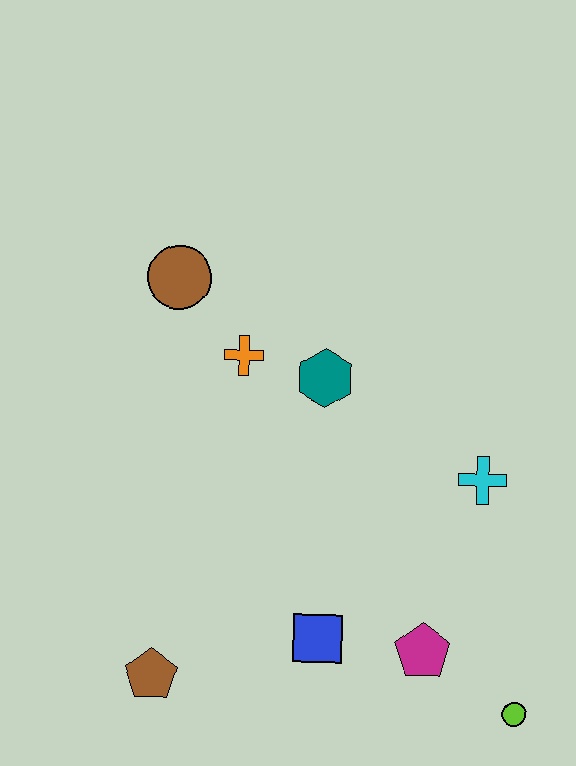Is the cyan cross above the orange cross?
No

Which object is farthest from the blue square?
The brown circle is farthest from the blue square.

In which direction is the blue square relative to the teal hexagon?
The blue square is below the teal hexagon.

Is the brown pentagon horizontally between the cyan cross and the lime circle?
No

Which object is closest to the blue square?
The magenta pentagon is closest to the blue square.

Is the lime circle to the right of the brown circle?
Yes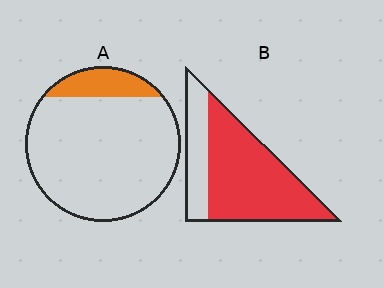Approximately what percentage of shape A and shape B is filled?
A is approximately 15% and B is approximately 75%.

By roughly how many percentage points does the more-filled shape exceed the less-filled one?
By roughly 60 percentage points (B over A).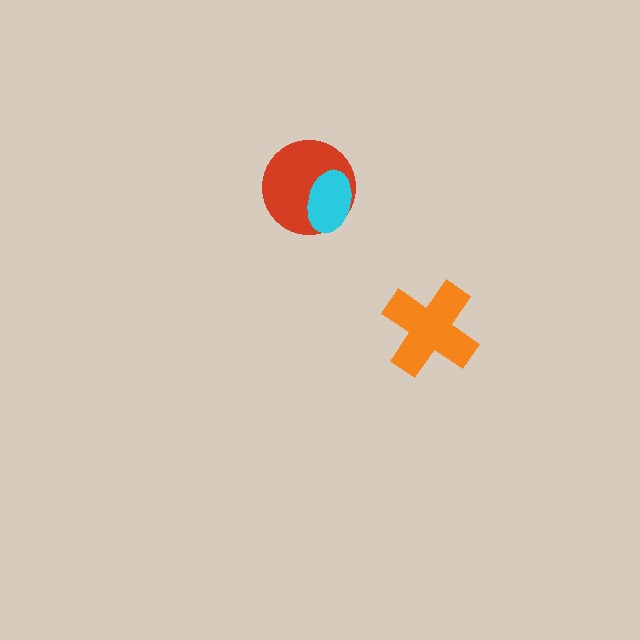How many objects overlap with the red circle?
1 object overlaps with the red circle.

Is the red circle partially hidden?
Yes, it is partially covered by another shape.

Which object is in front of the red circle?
The cyan ellipse is in front of the red circle.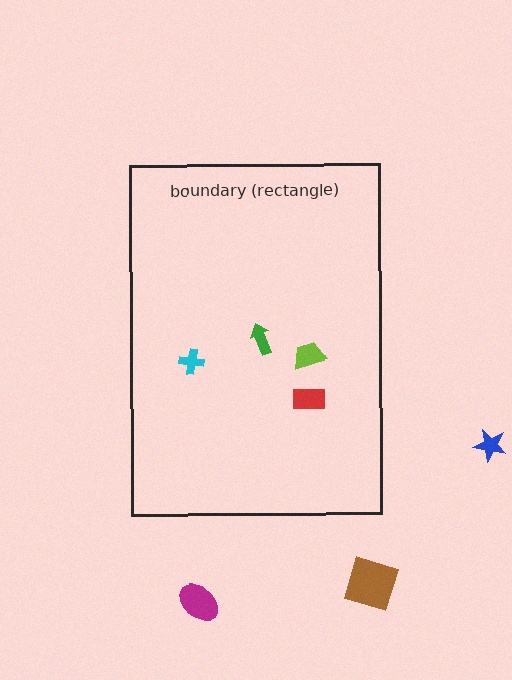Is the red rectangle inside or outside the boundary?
Inside.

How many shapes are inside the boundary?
4 inside, 3 outside.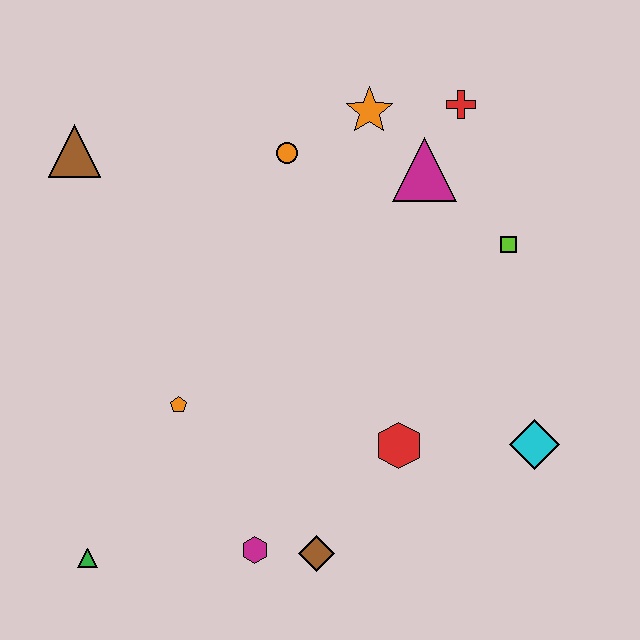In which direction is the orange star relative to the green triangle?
The orange star is above the green triangle.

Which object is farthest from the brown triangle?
The cyan diamond is farthest from the brown triangle.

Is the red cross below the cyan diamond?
No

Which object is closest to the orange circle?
The orange star is closest to the orange circle.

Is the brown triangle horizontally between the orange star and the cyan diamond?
No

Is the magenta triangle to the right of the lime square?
No